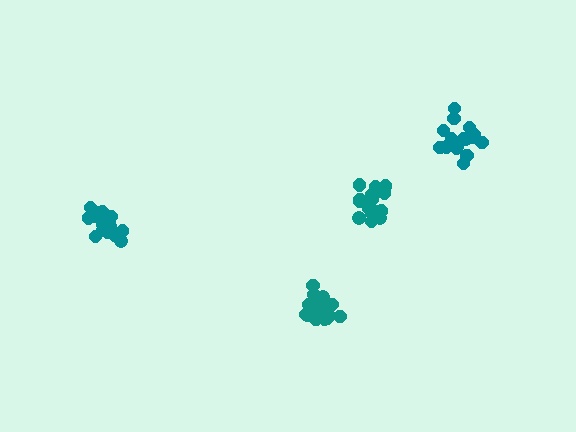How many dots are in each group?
Group 1: 19 dots, Group 2: 18 dots, Group 3: 19 dots, Group 4: 17 dots (73 total).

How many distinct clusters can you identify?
There are 4 distinct clusters.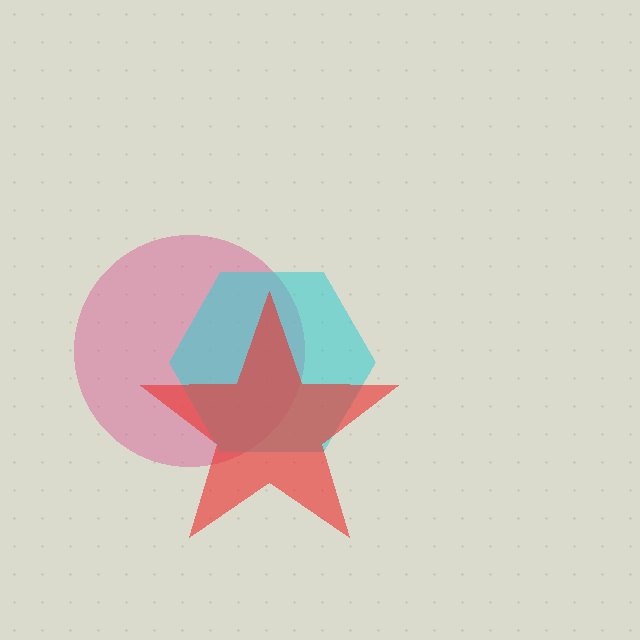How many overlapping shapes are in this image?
There are 3 overlapping shapes in the image.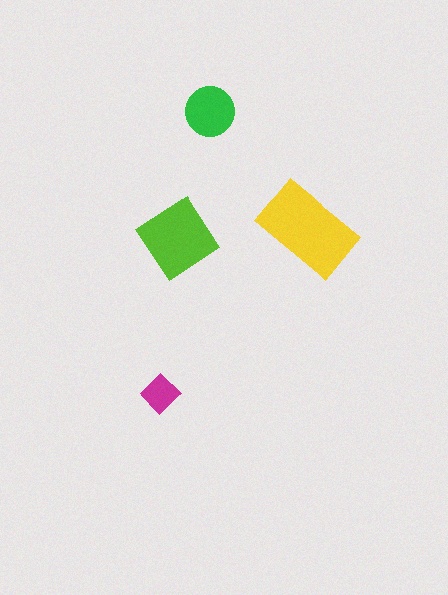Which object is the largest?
The yellow rectangle.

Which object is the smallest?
The magenta diamond.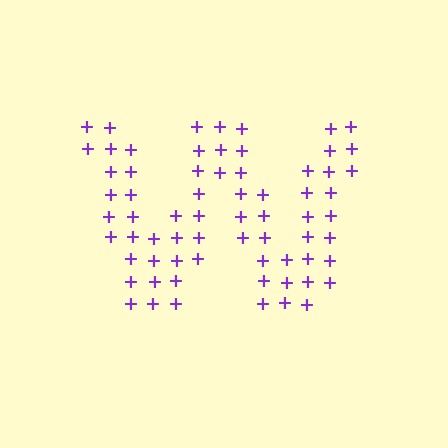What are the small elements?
The small elements are plus signs.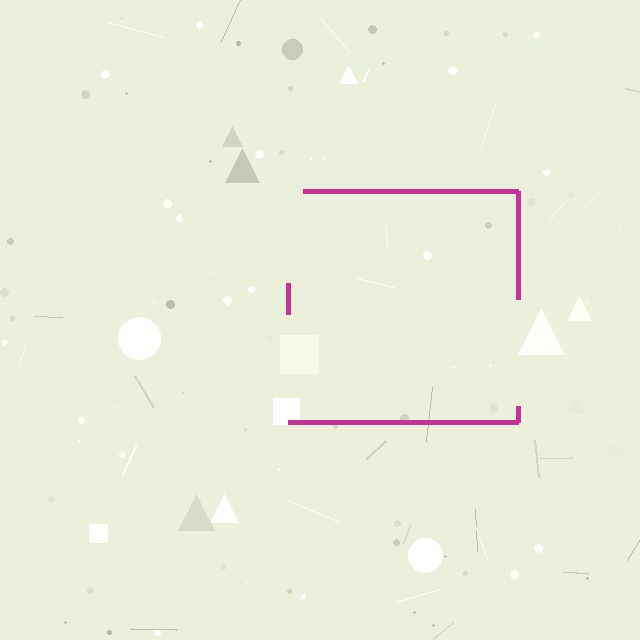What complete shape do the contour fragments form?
The contour fragments form a square.